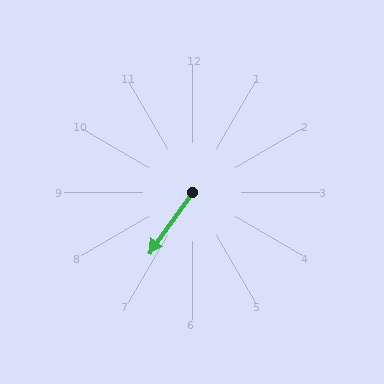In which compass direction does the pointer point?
Southwest.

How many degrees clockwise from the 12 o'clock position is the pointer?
Approximately 215 degrees.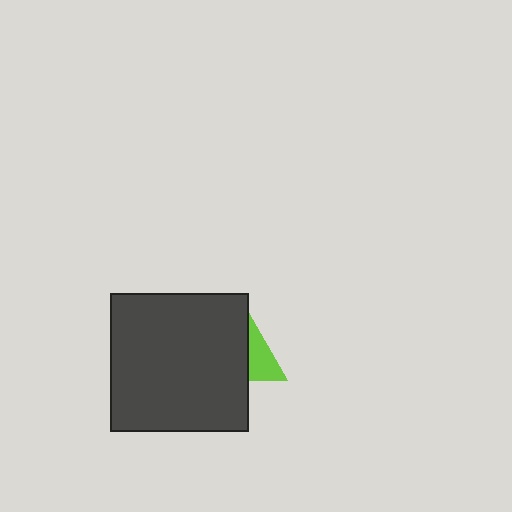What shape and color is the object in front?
The object in front is a dark gray square.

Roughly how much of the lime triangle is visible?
A small part of it is visible (roughly 33%).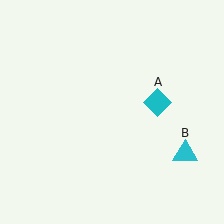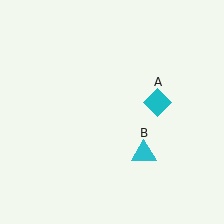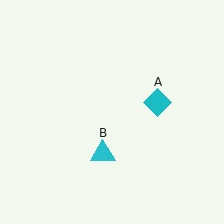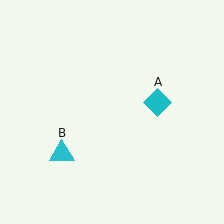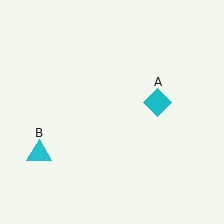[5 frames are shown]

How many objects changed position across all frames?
1 object changed position: cyan triangle (object B).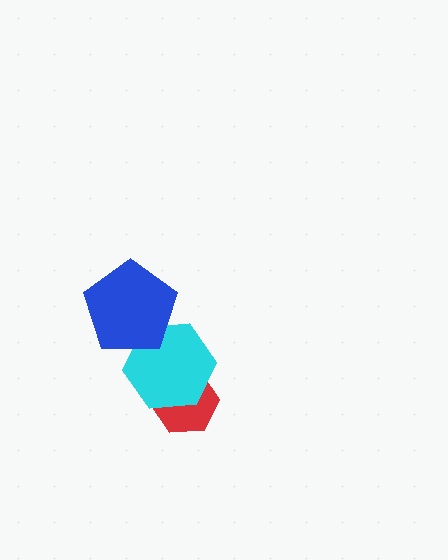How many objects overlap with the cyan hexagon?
2 objects overlap with the cyan hexagon.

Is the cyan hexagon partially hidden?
Yes, it is partially covered by another shape.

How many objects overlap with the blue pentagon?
1 object overlaps with the blue pentagon.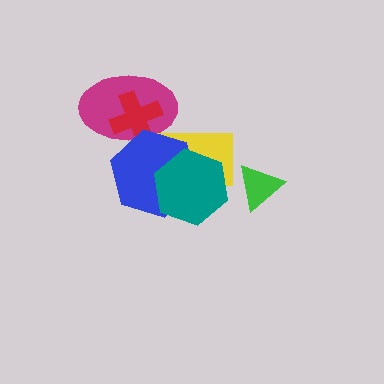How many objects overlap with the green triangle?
0 objects overlap with the green triangle.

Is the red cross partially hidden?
Yes, it is partially covered by another shape.